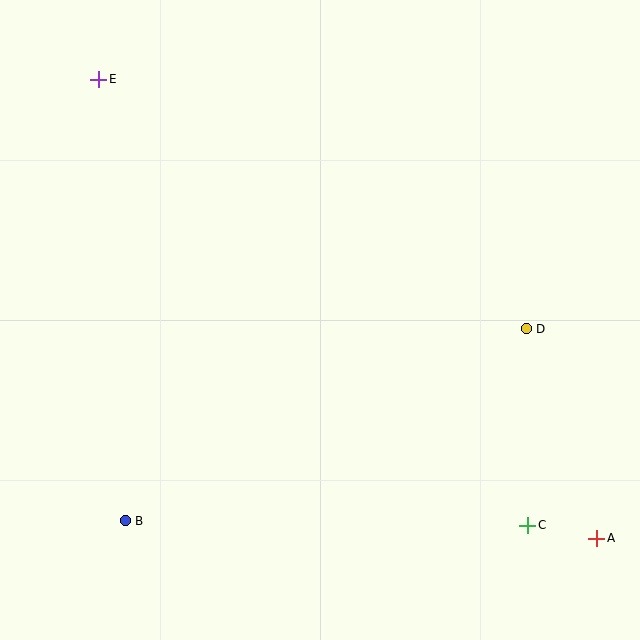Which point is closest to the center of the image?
Point D at (526, 329) is closest to the center.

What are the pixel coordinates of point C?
Point C is at (528, 525).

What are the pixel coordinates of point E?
Point E is at (99, 79).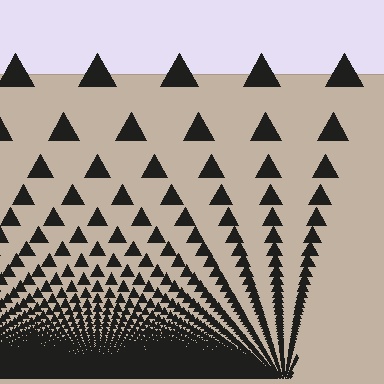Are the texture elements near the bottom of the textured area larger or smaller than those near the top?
Smaller. The gradient is inverted — elements near the bottom are smaller and denser.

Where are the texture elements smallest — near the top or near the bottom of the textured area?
Near the bottom.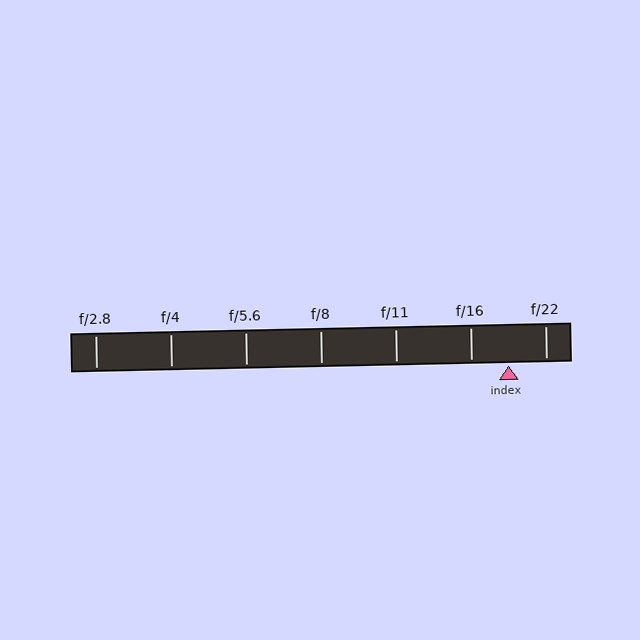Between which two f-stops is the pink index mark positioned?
The index mark is between f/16 and f/22.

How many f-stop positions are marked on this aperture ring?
There are 7 f-stop positions marked.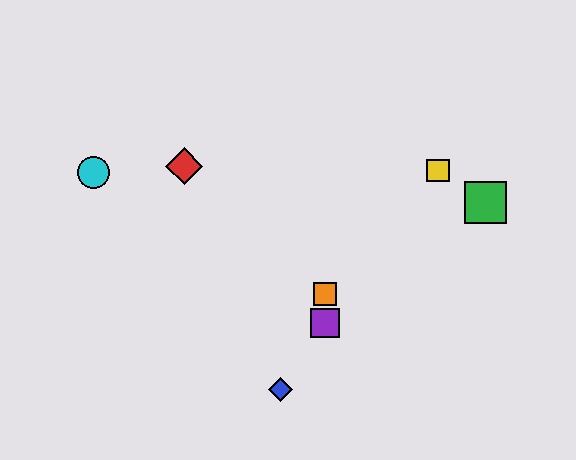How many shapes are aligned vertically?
2 shapes (the purple square, the orange square) are aligned vertically.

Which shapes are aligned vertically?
The purple square, the orange square are aligned vertically.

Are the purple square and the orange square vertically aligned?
Yes, both are at x≈325.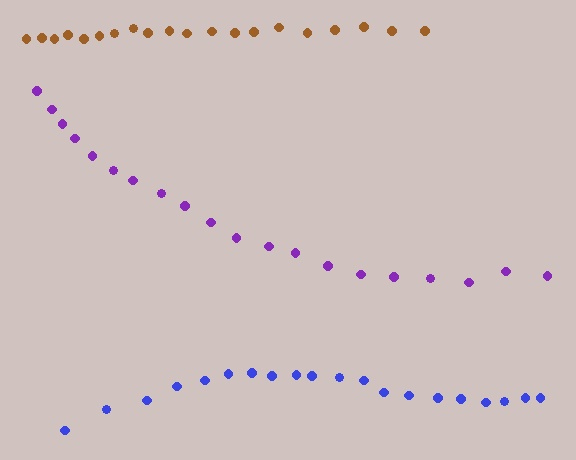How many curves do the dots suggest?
There are 3 distinct paths.